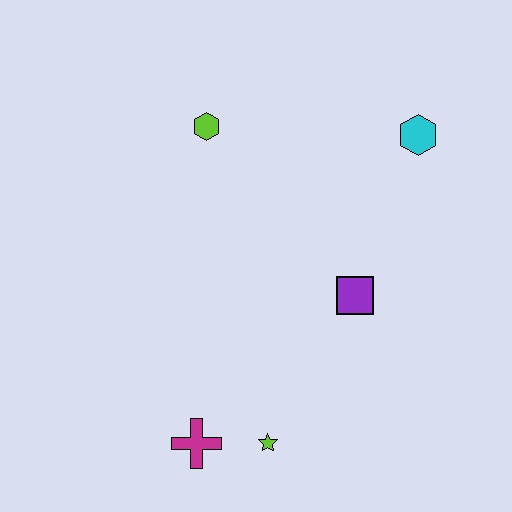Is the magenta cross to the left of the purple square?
Yes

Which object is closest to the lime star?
The magenta cross is closest to the lime star.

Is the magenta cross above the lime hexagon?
No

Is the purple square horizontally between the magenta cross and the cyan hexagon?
Yes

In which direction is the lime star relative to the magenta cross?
The lime star is to the right of the magenta cross.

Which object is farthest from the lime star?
The cyan hexagon is farthest from the lime star.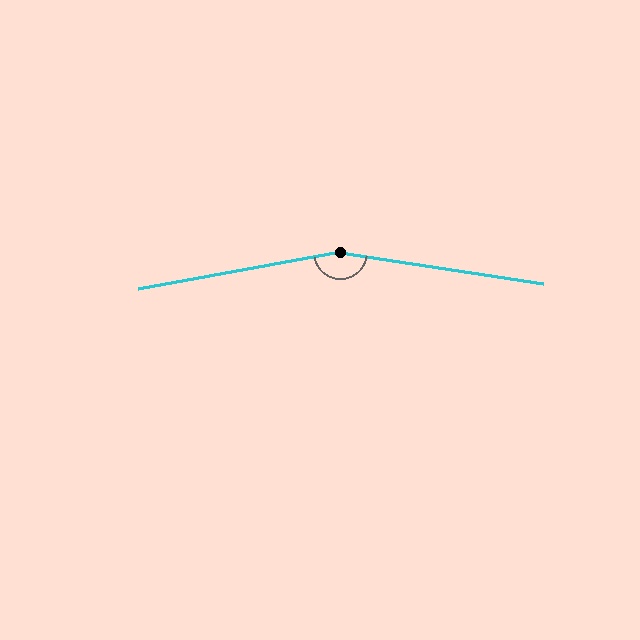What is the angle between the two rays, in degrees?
Approximately 160 degrees.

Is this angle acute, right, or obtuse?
It is obtuse.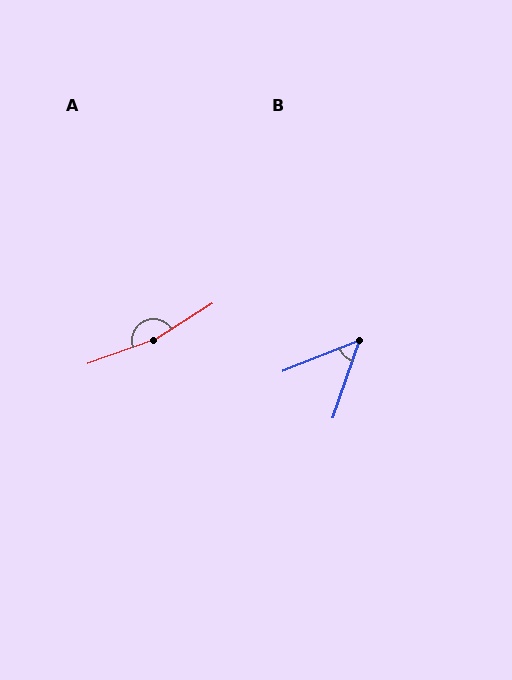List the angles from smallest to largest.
B (50°), A (168°).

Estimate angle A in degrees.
Approximately 168 degrees.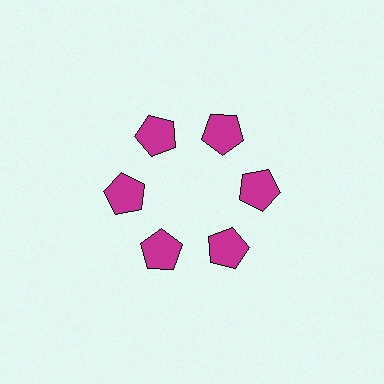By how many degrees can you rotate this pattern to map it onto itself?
The pattern maps onto itself every 60 degrees of rotation.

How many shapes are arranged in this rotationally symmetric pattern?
There are 6 shapes, arranged in 6 groups of 1.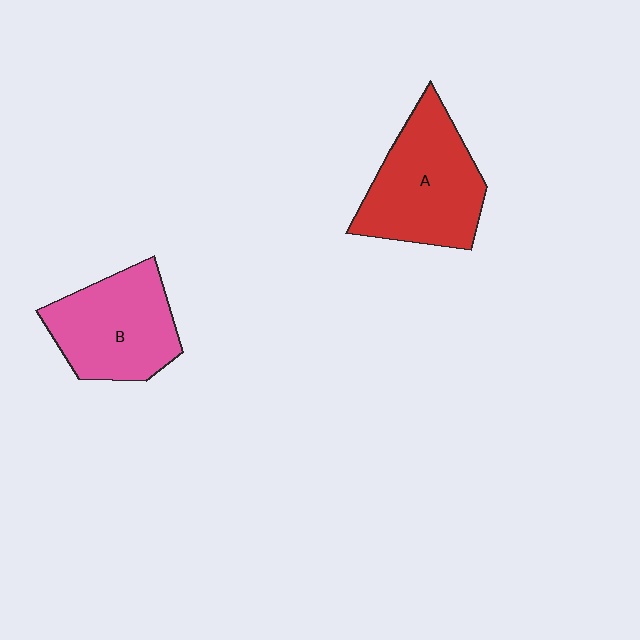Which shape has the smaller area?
Shape B (pink).